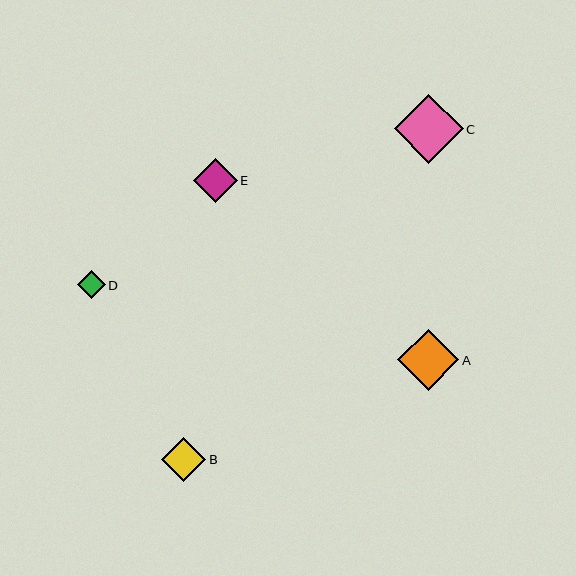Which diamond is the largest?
Diamond C is the largest with a size of approximately 69 pixels.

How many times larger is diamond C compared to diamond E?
Diamond C is approximately 1.6 times the size of diamond E.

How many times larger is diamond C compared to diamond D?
Diamond C is approximately 2.5 times the size of diamond D.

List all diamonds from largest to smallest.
From largest to smallest: C, A, B, E, D.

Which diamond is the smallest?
Diamond D is the smallest with a size of approximately 28 pixels.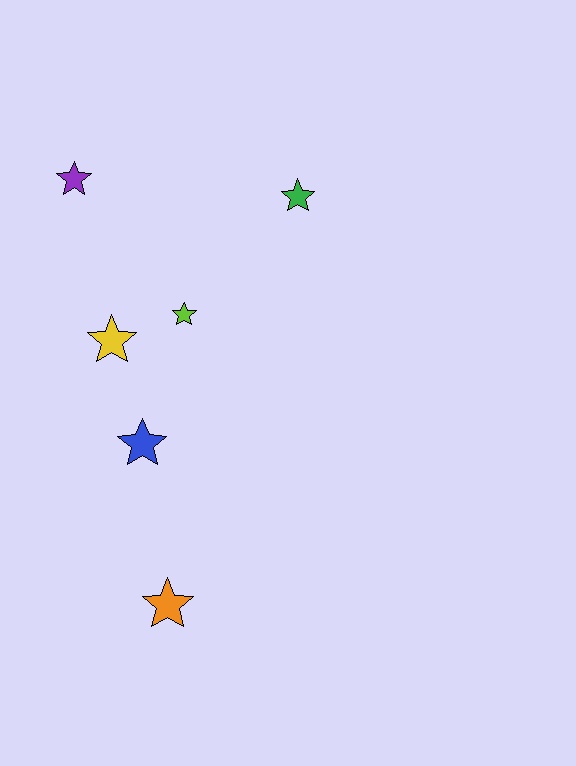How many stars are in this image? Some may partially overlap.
There are 6 stars.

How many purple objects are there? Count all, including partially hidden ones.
There is 1 purple object.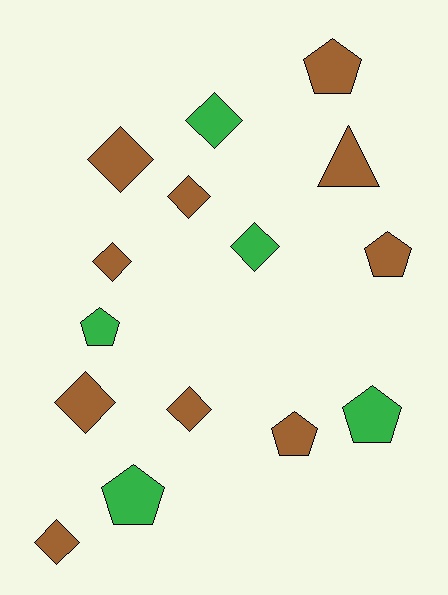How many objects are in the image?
There are 15 objects.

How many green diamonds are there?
There are 2 green diamonds.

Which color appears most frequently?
Brown, with 10 objects.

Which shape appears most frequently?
Diamond, with 8 objects.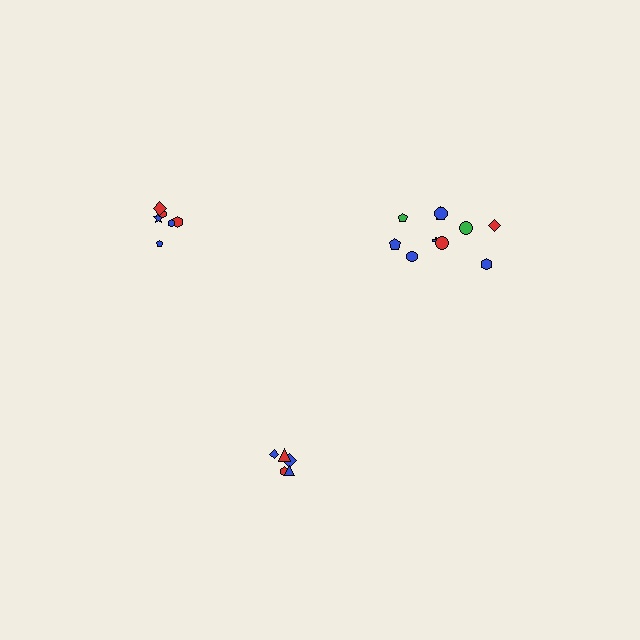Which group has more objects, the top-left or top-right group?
The top-right group.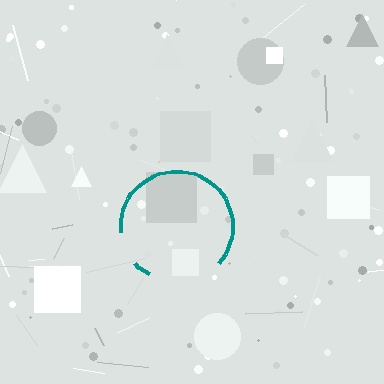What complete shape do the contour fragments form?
The contour fragments form a circle.